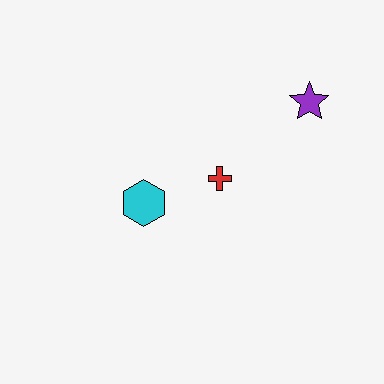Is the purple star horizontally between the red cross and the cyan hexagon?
No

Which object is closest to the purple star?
The red cross is closest to the purple star.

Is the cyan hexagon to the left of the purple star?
Yes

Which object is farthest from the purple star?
The cyan hexagon is farthest from the purple star.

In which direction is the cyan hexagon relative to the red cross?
The cyan hexagon is to the left of the red cross.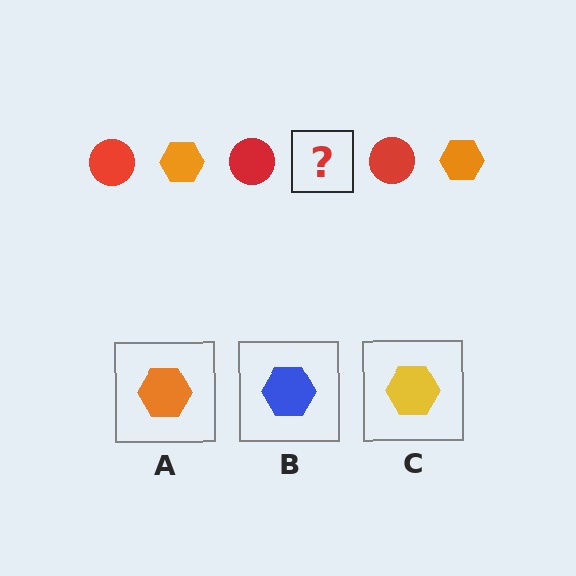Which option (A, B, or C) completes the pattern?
A.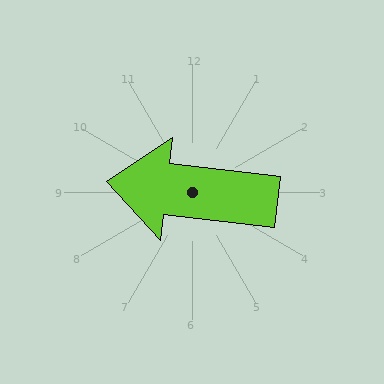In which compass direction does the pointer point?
West.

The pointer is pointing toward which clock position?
Roughly 9 o'clock.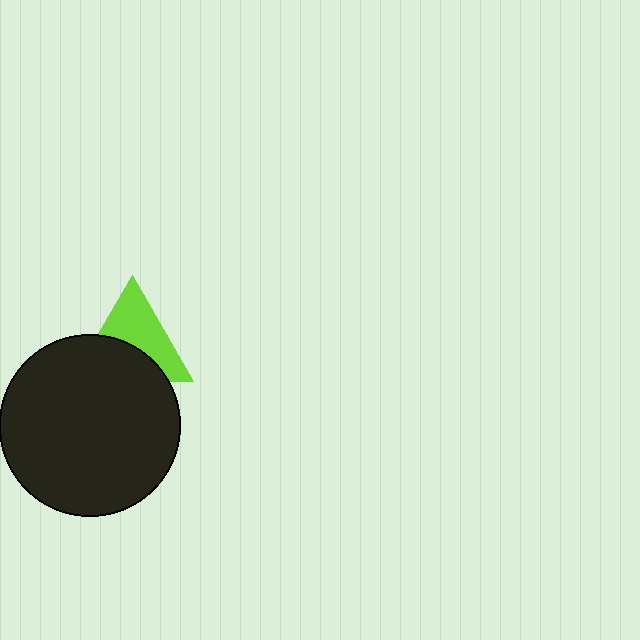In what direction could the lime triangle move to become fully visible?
The lime triangle could move up. That would shift it out from behind the black circle entirely.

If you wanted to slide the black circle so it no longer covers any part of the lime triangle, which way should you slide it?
Slide it down — that is the most direct way to separate the two shapes.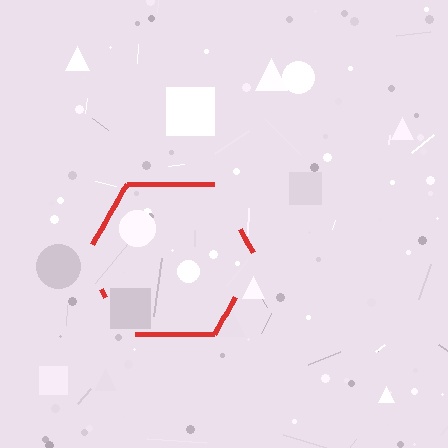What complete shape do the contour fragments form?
The contour fragments form a hexagon.